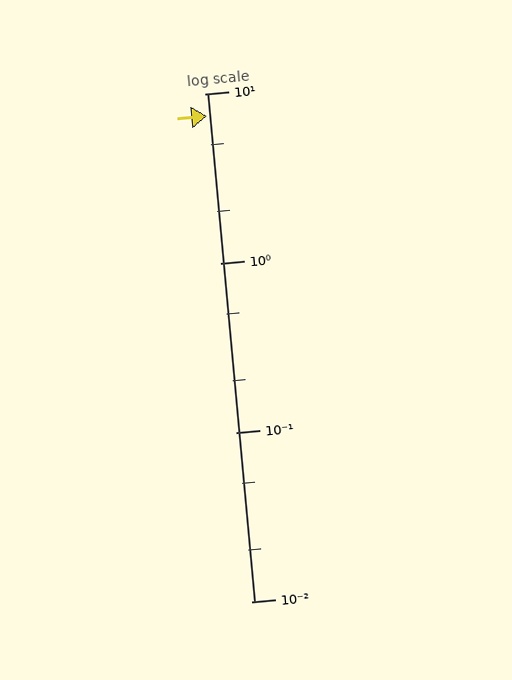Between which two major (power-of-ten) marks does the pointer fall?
The pointer is between 1 and 10.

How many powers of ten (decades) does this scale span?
The scale spans 3 decades, from 0.01 to 10.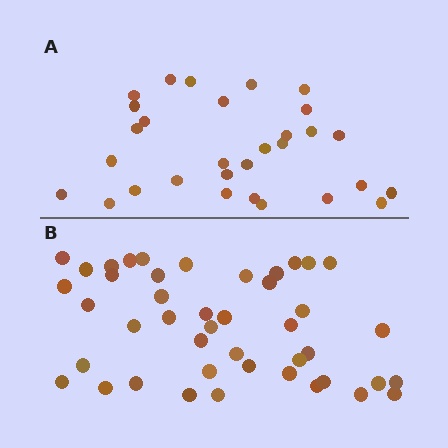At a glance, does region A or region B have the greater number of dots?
Region B (the bottom region) has more dots.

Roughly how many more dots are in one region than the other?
Region B has approximately 15 more dots than region A.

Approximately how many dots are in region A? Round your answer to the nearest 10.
About 30 dots.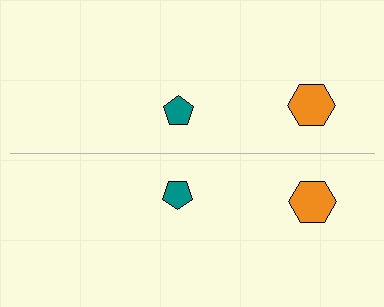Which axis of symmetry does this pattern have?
The pattern has a horizontal axis of symmetry running through the center of the image.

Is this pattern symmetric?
Yes, this pattern has bilateral (reflection) symmetry.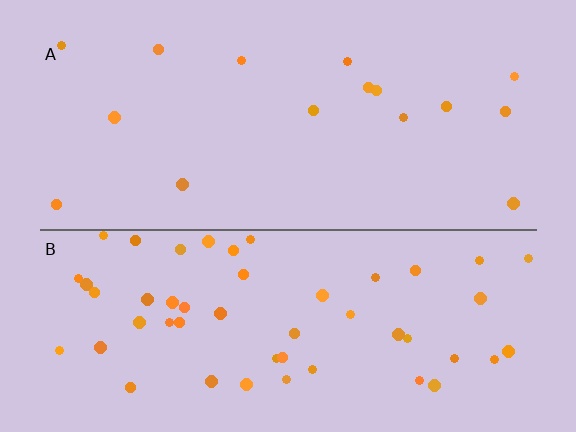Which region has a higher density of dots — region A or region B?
B (the bottom).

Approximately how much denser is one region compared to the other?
Approximately 3.2× — region B over region A.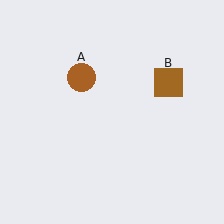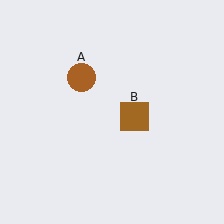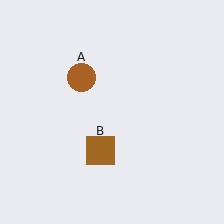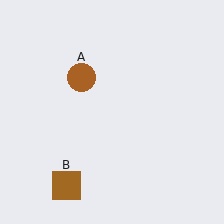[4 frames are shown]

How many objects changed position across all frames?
1 object changed position: brown square (object B).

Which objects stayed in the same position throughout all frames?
Brown circle (object A) remained stationary.